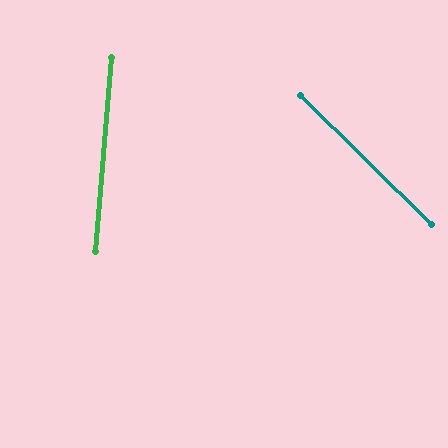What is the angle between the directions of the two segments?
Approximately 50 degrees.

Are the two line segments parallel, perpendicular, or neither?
Neither parallel nor perpendicular — they differ by about 50°.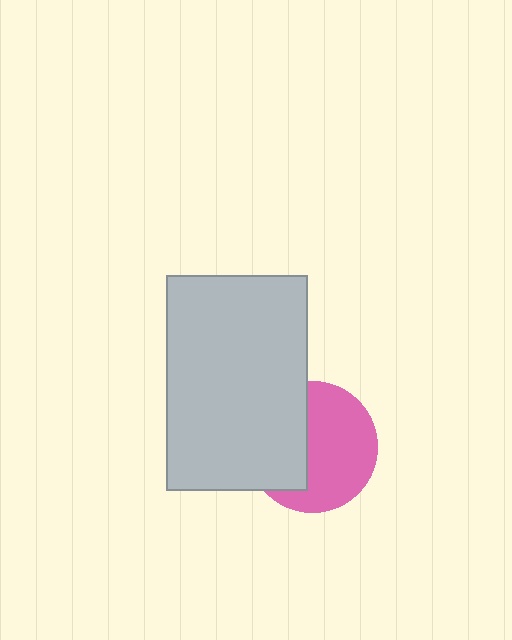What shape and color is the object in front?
The object in front is a light gray rectangle.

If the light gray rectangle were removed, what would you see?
You would see the complete pink circle.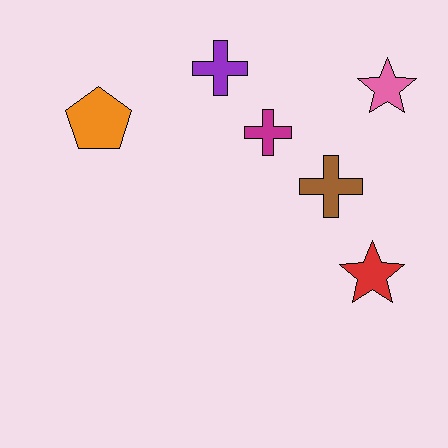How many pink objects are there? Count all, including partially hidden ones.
There is 1 pink object.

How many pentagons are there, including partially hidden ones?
There is 1 pentagon.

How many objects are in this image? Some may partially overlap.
There are 6 objects.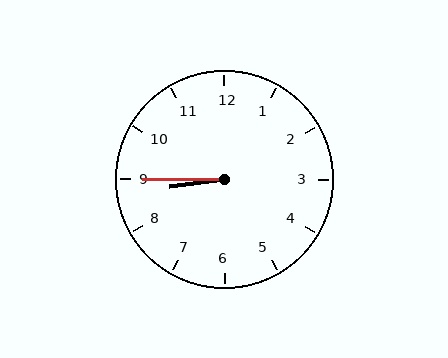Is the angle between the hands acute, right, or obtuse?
It is acute.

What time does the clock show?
8:45.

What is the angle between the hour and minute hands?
Approximately 8 degrees.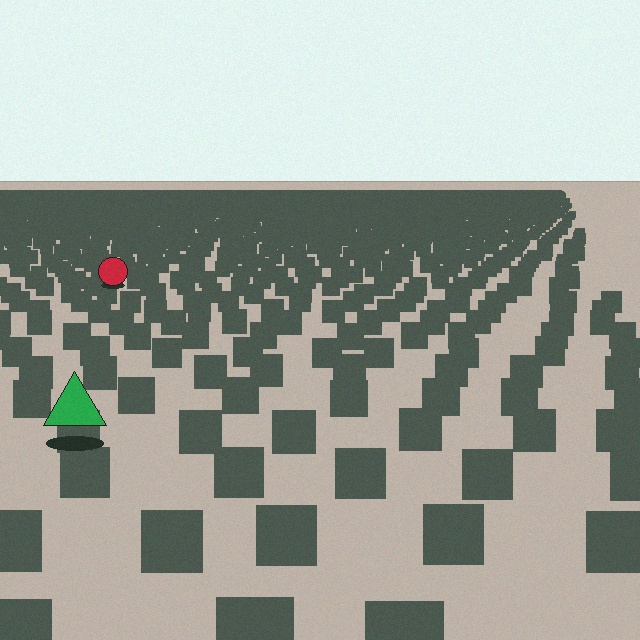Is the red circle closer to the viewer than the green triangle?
No. The green triangle is closer — you can tell from the texture gradient: the ground texture is coarser near it.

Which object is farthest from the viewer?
The red circle is farthest from the viewer. It appears smaller and the ground texture around it is denser.